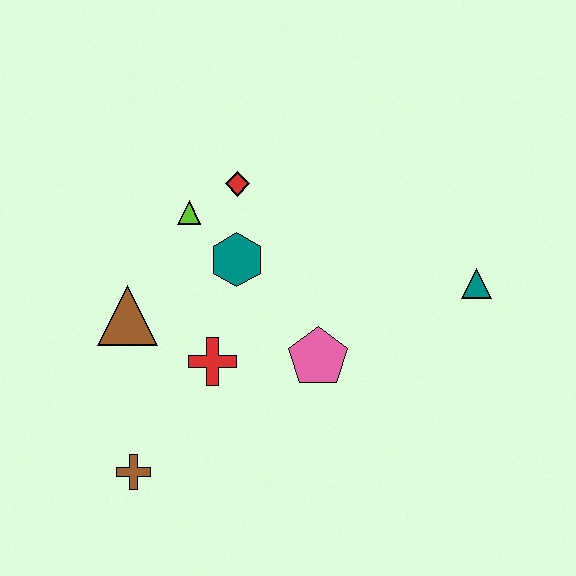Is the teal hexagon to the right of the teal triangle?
No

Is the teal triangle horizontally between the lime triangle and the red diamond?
No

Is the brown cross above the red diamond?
No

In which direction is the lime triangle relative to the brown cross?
The lime triangle is above the brown cross.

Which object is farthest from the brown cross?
The teal triangle is farthest from the brown cross.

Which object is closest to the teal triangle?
The pink pentagon is closest to the teal triangle.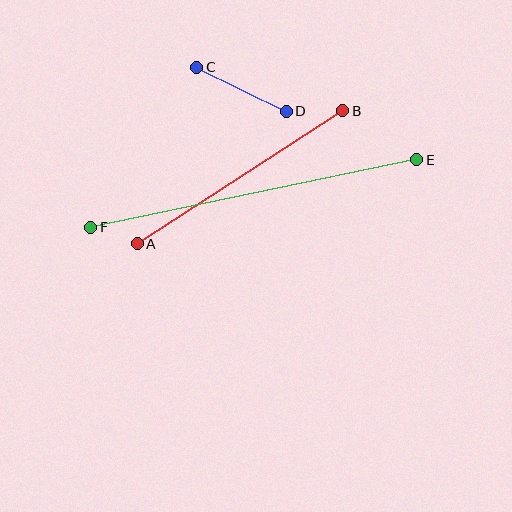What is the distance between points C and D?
The distance is approximately 100 pixels.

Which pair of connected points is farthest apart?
Points E and F are farthest apart.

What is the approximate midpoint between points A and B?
The midpoint is at approximately (240, 177) pixels.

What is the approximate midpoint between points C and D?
The midpoint is at approximately (242, 89) pixels.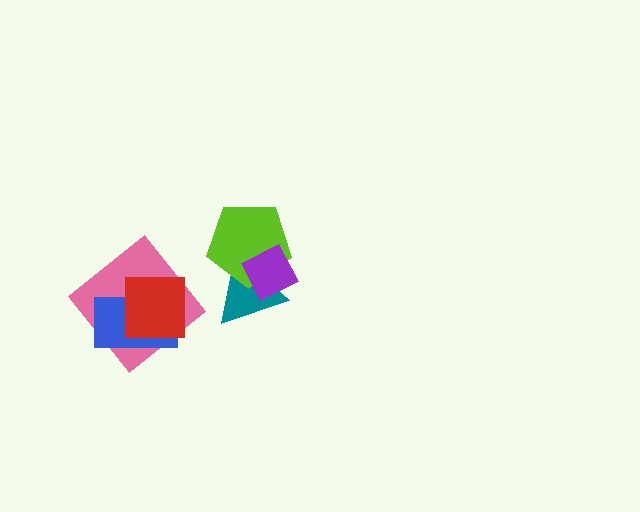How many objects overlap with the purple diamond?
2 objects overlap with the purple diamond.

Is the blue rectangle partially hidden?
Yes, it is partially covered by another shape.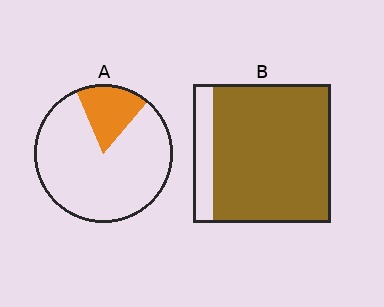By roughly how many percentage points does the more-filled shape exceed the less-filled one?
By roughly 70 percentage points (B over A).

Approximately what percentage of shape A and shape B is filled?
A is approximately 20% and B is approximately 85%.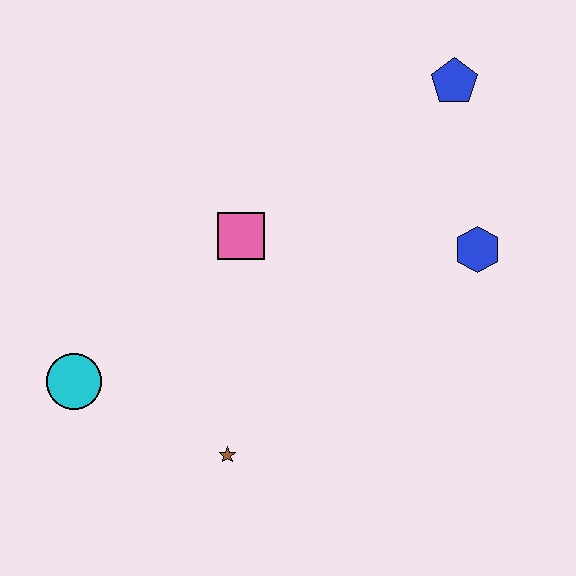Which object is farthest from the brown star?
The blue pentagon is farthest from the brown star.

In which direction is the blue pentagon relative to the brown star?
The blue pentagon is above the brown star.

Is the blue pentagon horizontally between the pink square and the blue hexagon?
Yes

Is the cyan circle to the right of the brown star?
No